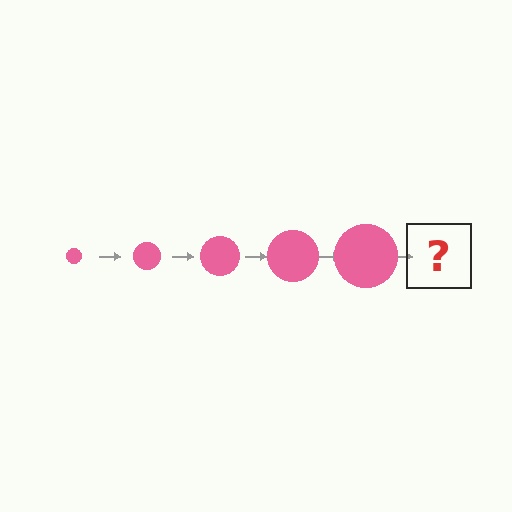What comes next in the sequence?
The next element should be a pink circle, larger than the previous one.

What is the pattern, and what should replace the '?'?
The pattern is that the circle gets progressively larger each step. The '?' should be a pink circle, larger than the previous one.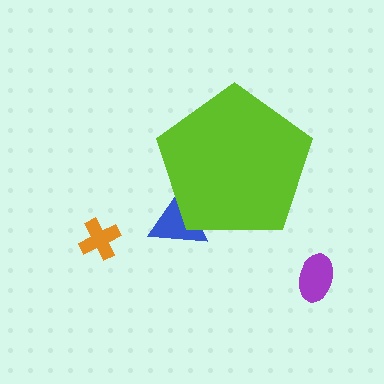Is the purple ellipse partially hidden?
No, the purple ellipse is fully visible.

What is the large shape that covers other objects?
A lime pentagon.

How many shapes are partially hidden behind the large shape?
1 shape is partially hidden.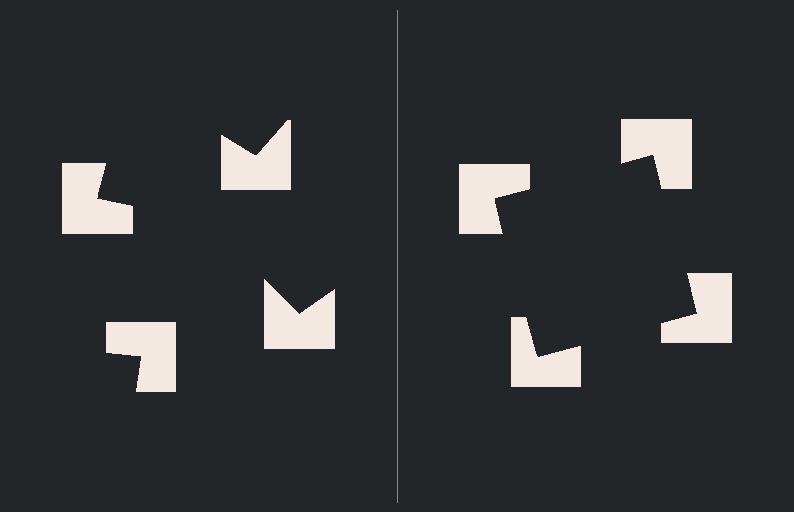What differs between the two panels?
The notched squares are positioned identically on both sides; only the wedge orientations differ. On the right they align to a square; on the left they are misaligned.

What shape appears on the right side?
An illusory square.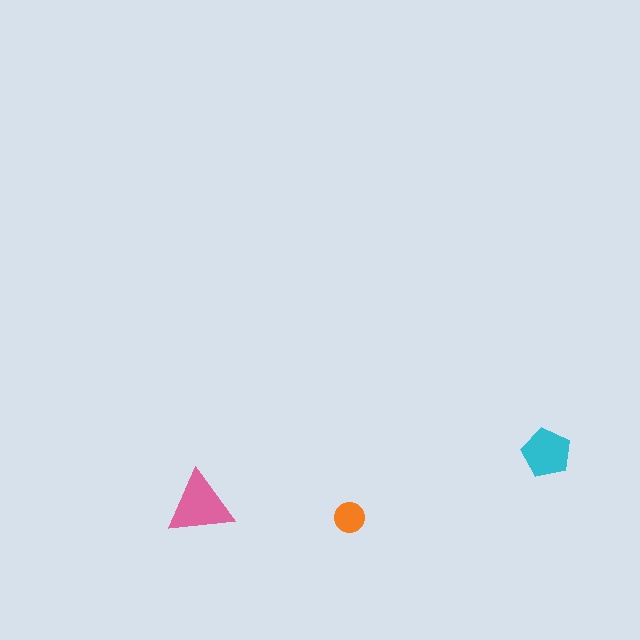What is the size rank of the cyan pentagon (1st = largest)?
2nd.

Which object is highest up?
The cyan pentagon is topmost.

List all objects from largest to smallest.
The pink triangle, the cyan pentagon, the orange circle.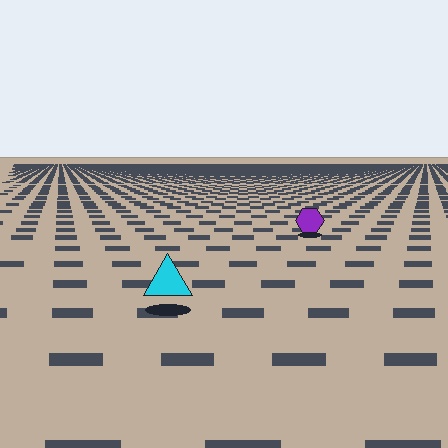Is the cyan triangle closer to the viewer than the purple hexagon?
Yes. The cyan triangle is closer — you can tell from the texture gradient: the ground texture is coarser near it.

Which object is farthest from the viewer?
The purple hexagon is farthest from the viewer. It appears smaller and the ground texture around it is denser.